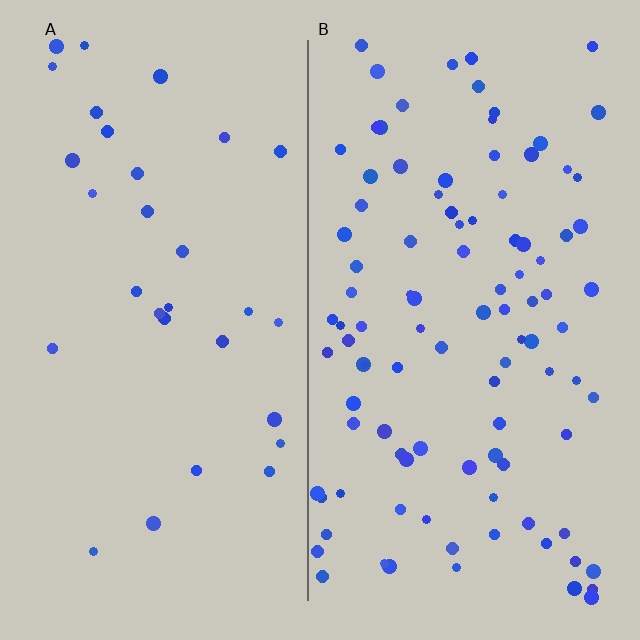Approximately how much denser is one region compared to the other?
Approximately 3.3× — region B over region A.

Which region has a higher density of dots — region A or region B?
B (the right).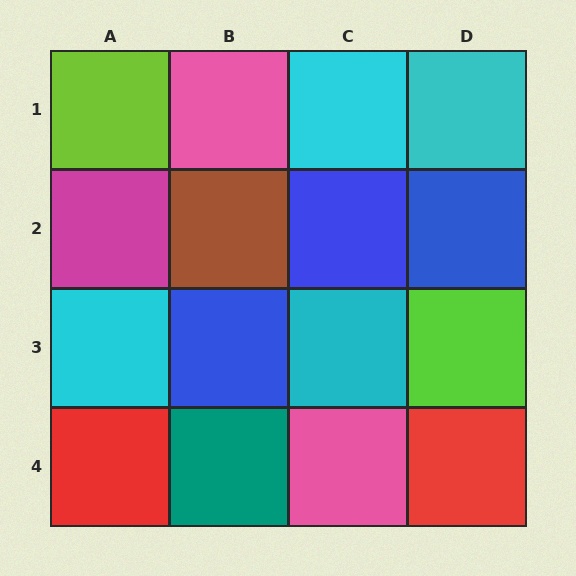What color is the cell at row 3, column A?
Cyan.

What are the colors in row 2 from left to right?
Magenta, brown, blue, blue.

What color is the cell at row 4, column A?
Red.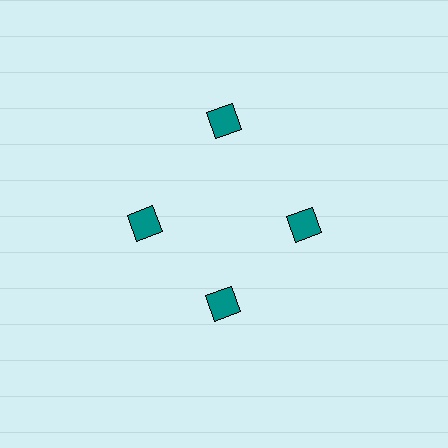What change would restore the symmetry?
The symmetry would be restored by moving it inward, back onto the ring so that all 4 diamonds sit at equal angles and equal distance from the center.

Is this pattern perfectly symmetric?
No. The 4 teal diamonds are arranged in a ring, but one element near the 12 o'clock position is pushed outward from the center, breaking the 4-fold rotational symmetry.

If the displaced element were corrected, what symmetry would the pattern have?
It would have 4-fold rotational symmetry — the pattern would map onto itself every 90 degrees.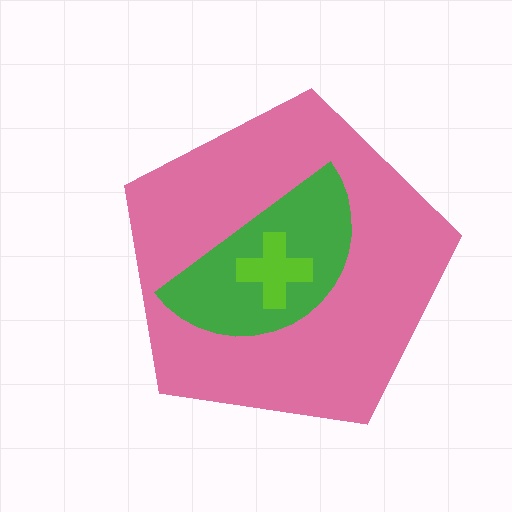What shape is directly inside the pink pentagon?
The green semicircle.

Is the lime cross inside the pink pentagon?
Yes.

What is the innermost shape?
The lime cross.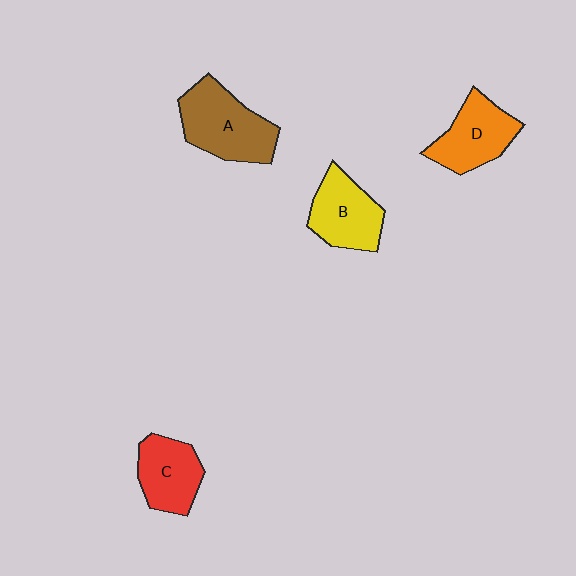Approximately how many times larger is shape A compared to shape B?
Approximately 1.3 times.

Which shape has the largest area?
Shape A (brown).